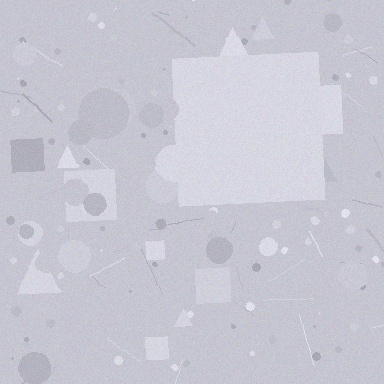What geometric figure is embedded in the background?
A square is embedded in the background.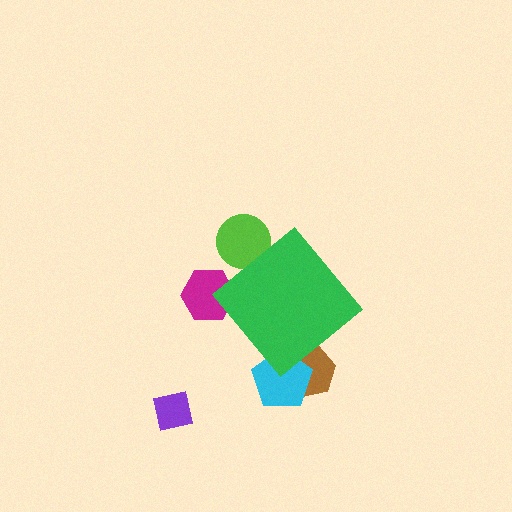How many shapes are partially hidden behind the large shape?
4 shapes are partially hidden.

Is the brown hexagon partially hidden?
Yes, the brown hexagon is partially hidden behind the green diamond.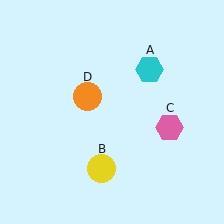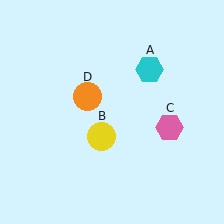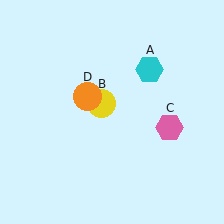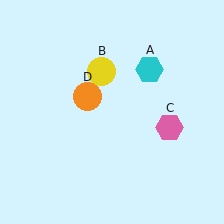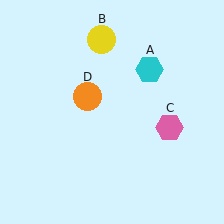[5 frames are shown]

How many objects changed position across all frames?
1 object changed position: yellow circle (object B).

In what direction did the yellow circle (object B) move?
The yellow circle (object B) moved up.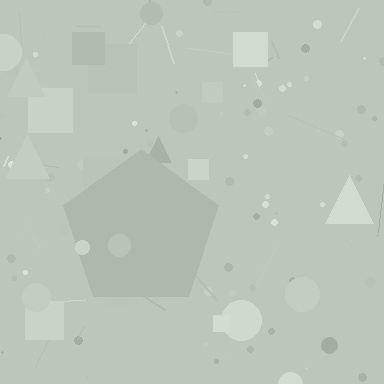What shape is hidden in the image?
A pentagon is hidden in the image.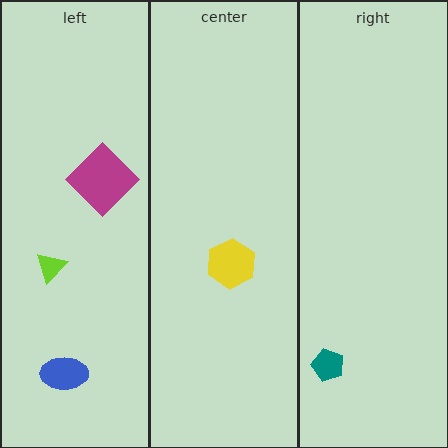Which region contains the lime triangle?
The left region.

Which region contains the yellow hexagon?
The center region.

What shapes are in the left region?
The lime triangle, the blue ellipse, the magenta diamond.